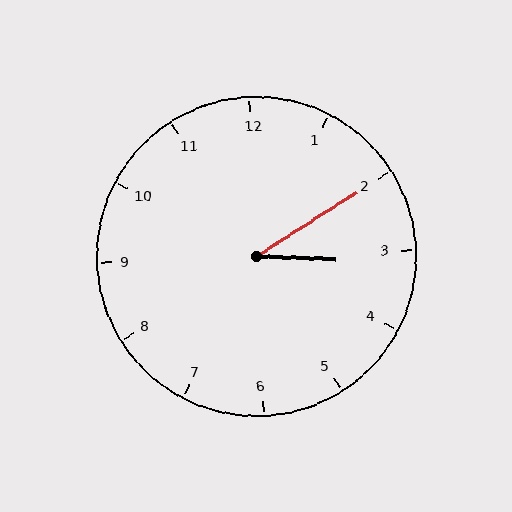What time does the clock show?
3:10.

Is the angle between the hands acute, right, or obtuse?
It is acute.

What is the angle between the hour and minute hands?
Approximately 35 degrees.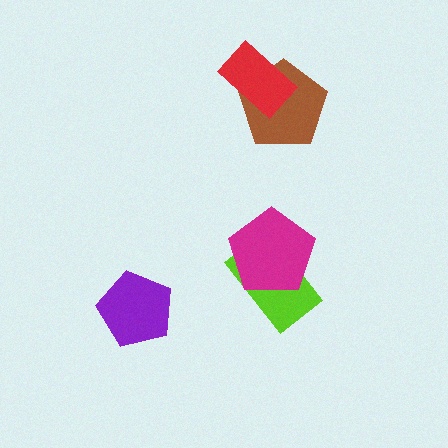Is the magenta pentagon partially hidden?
No, no other shape covers it.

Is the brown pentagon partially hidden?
Yes, it is partially covered by another shape.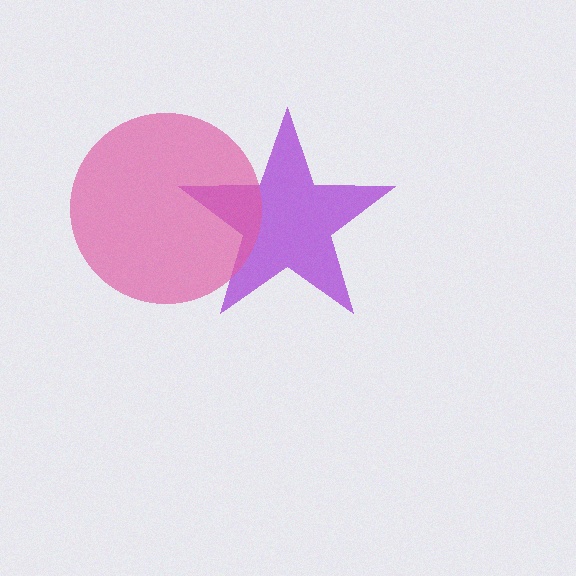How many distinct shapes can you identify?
There are 2 distinct shapes: a purple star, a pink circle.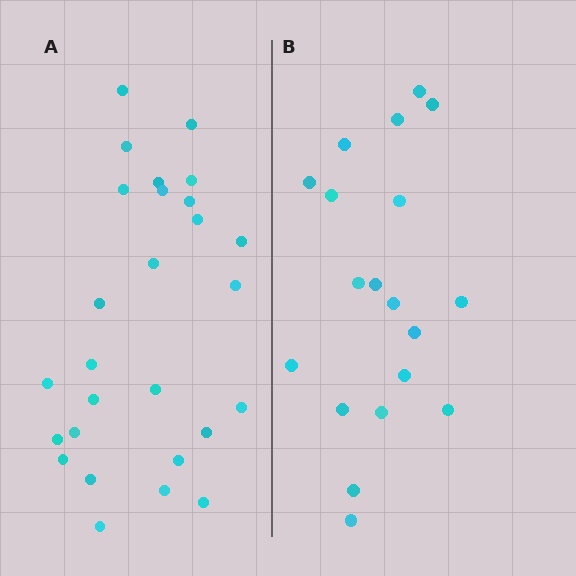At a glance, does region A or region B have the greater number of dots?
Region A (the left region) has more dots.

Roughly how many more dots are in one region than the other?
Region A has roughly 8 or so more dots than region B.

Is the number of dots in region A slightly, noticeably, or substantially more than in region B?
Region A has noticeably more, but not dramatically so. The ratio is roughly 1.4 to 1.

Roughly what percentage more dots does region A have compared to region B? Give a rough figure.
About 40% more.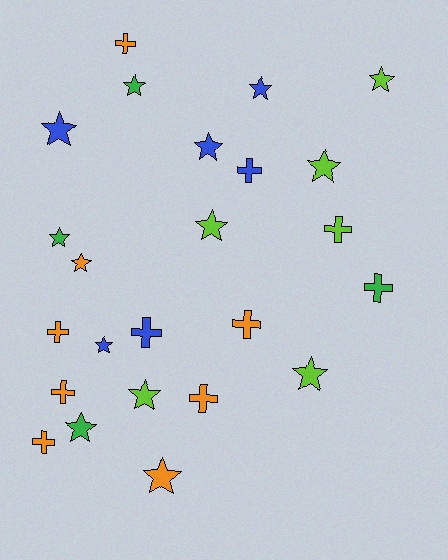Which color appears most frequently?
Orange, with 8 objects.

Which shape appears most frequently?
Star, with 14 objects.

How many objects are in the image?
There are 24 objects.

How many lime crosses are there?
There is 1 lime cross.